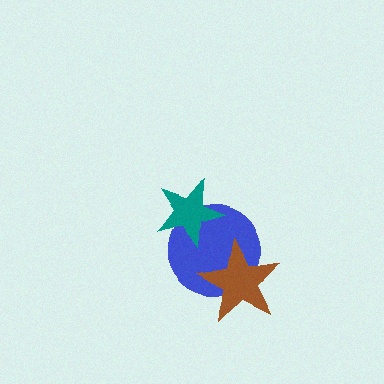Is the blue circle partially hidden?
Yes, it is partially covered by another shape.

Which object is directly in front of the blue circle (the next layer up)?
The brown star is directly in front of the blue circle.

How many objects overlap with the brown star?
1 object overlaps with the brown star.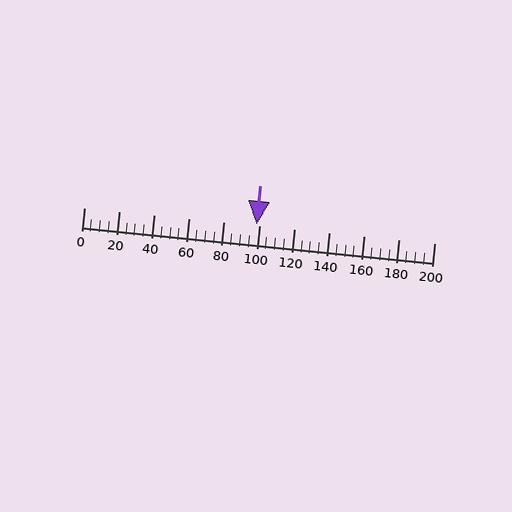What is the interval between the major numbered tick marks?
The major tick marks are spaced 20 units apart.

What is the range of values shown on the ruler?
The ruler shows values from 0 to 200.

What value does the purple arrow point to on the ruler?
The purple arrow points to approximately 98.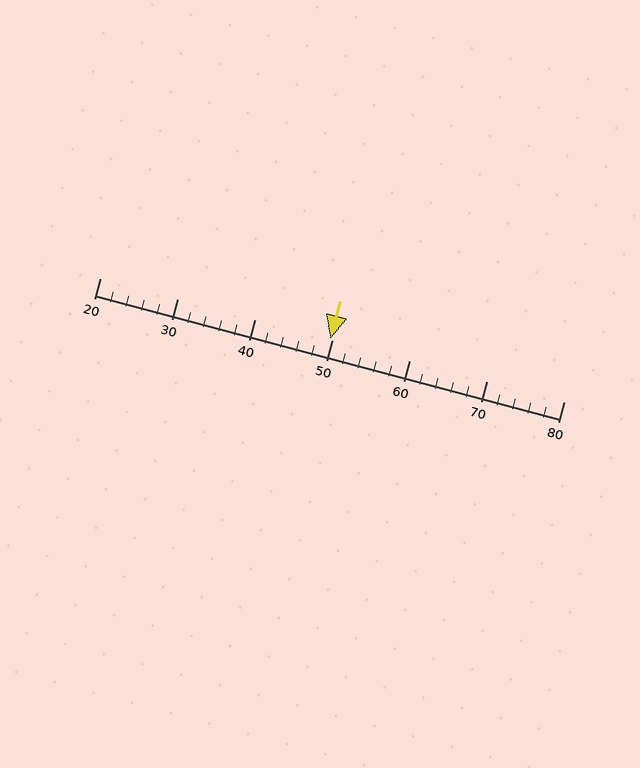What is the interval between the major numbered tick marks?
The major tick marks are spaced 10 units apart.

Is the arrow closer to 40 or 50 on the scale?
The arrow is closer to 50.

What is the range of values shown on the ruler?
The ruler shows values from 20 to 80.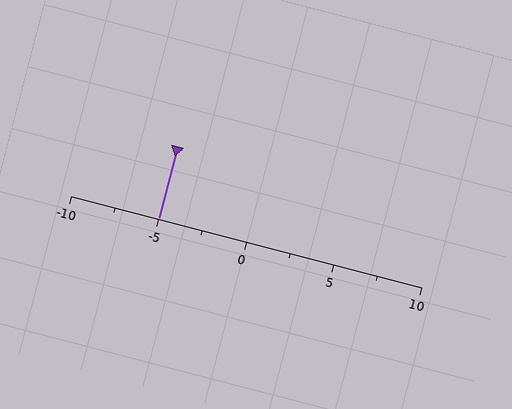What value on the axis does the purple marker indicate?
The marker indicates approximately -5.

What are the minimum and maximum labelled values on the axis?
The axis runs from -10 to 10.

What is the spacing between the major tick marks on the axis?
The major ticks are spaced 5 apart.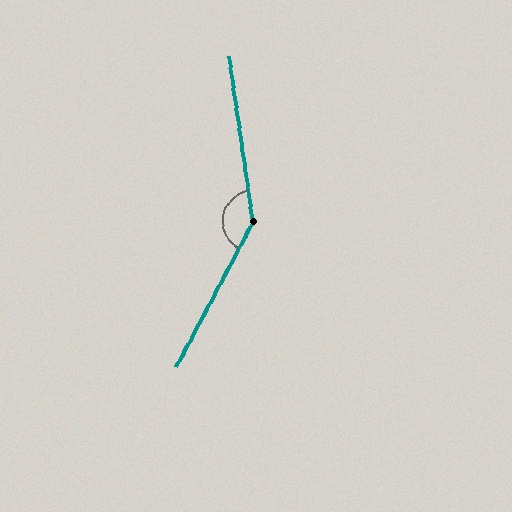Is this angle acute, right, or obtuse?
It is obtuse.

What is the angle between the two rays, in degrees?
Approximately 144 degrees.